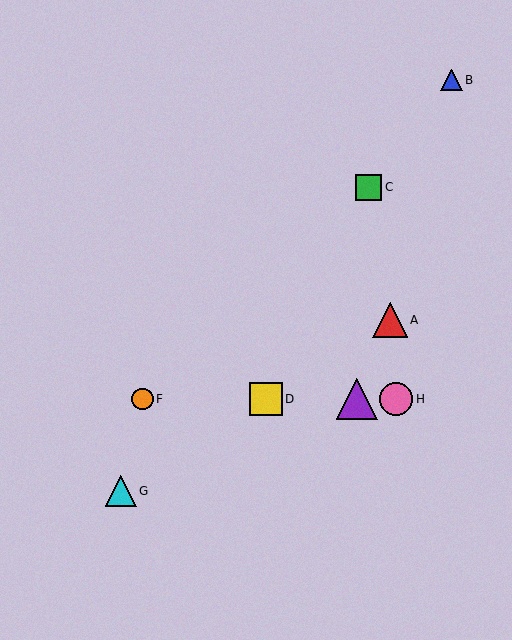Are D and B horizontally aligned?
No, D is at y≈399 and B is at y≈80.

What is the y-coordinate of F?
Object F is at y≈399.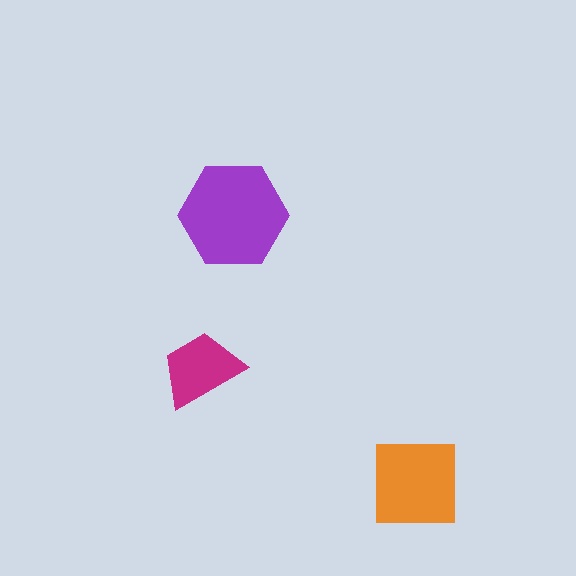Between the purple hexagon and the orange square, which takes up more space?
The purple hexagon.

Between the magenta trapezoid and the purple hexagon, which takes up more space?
The purple hexagon.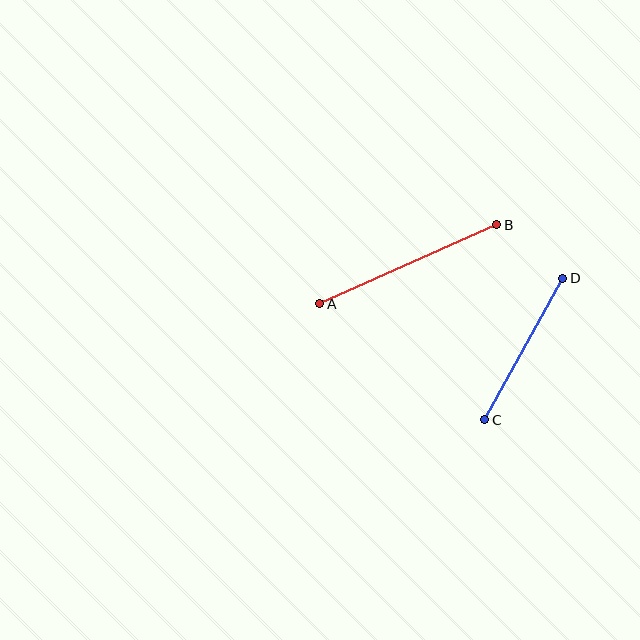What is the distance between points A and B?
The distance is approximately 194 pixels.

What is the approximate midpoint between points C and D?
The midpoint is at approximately (524, 349) pixels.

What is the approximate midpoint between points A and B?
The midpoint is at approximately (408, 264) pixels.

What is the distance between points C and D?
The distance is approximately 162 pixels.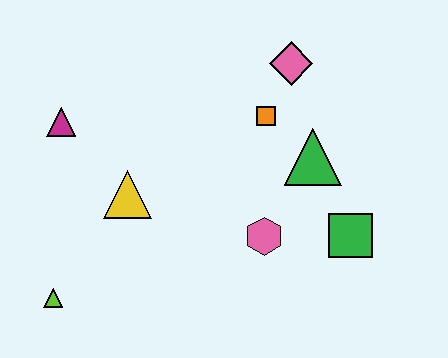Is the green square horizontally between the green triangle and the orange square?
No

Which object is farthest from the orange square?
The lime triangle is farthest from the orange square.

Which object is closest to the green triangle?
The orange square is closest to the green triangle.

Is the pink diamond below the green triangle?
No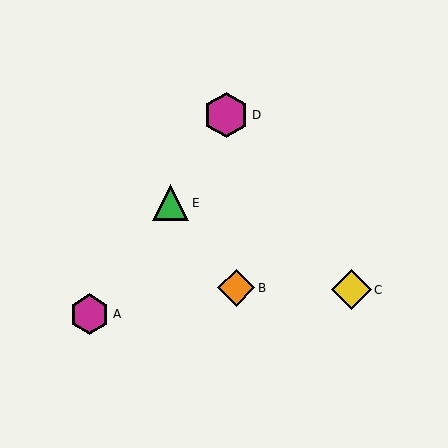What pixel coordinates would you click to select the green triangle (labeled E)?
Click at (170, 203) to select the green triangle E.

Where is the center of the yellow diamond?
The center of the yellow diamond is at (351, 290).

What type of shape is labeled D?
Shape D is a magenta hexagon.